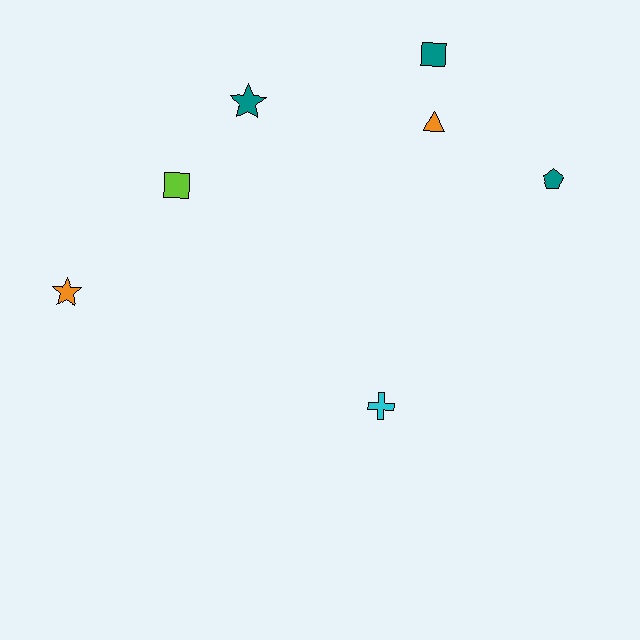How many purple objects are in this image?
There are no purple objects.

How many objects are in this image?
There are 7 objects.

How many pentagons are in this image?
There is 1 pentagon.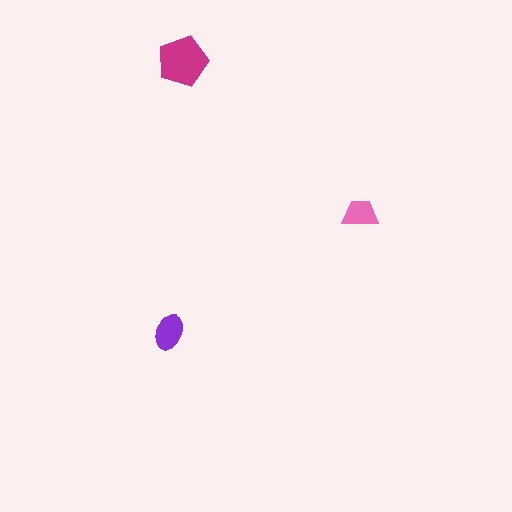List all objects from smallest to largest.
The pink trapezoid, the purple ellipse, the magenta pentagon.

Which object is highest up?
The magenta pentagon is topmost.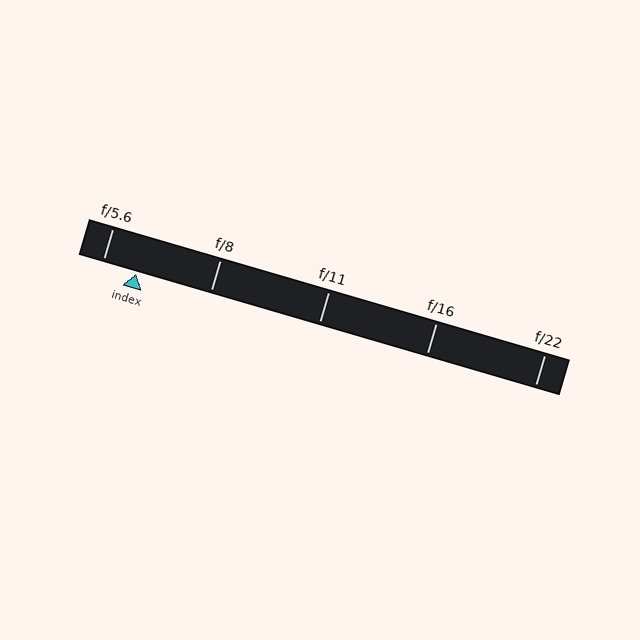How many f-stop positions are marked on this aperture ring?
There are 5 f-stop positions marked.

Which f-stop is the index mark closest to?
The index mark is closest to f/5.6.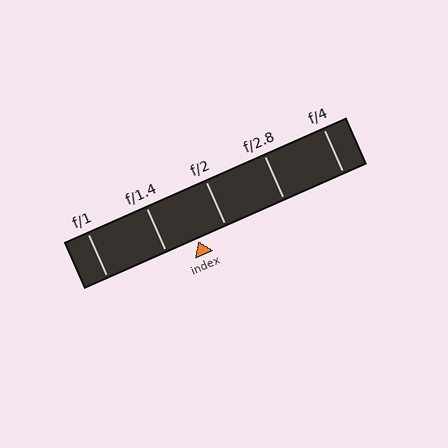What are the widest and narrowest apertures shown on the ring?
The widest aperture shown is f/1 and the narrowest is f/4.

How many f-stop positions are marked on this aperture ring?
There are 5 f-stop positions marked.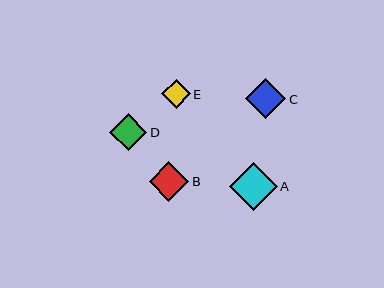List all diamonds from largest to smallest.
From largest to smallest: A, C, B, D, E.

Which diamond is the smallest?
Diamond E is the smallest with a size of approximately 28 pixels.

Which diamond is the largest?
Diamond A is the largest with a size of approximately 48 pixels.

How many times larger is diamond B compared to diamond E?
Diamond B is approximately 1.4 times the size of diamond E.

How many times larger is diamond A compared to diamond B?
Diamond A is approximately 1.2 times the size of diamond B.